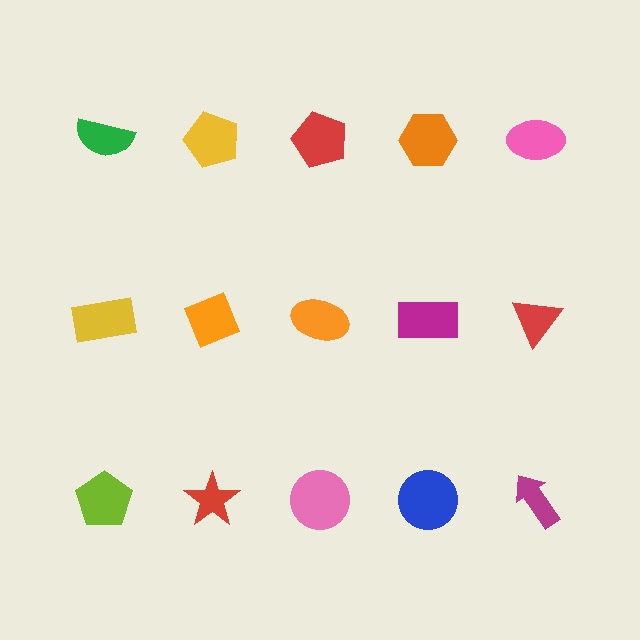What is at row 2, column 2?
An orange diamond.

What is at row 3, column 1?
A lime pentagon.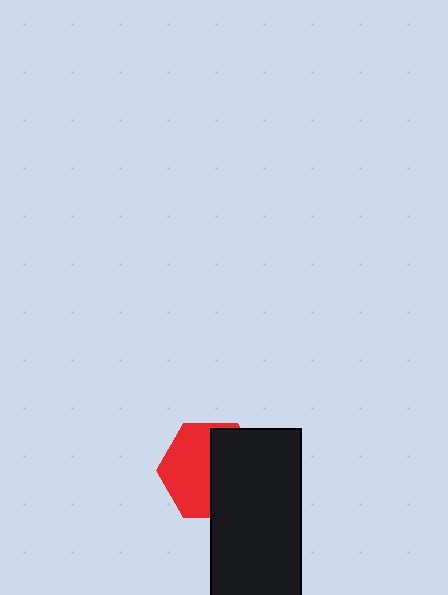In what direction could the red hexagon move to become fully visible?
The red hexagon could move left. That would shift it out from behind the black rectangle entirely.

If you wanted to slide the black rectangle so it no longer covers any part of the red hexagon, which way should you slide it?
Slide it right — that is the most direct way to separate the two shapes.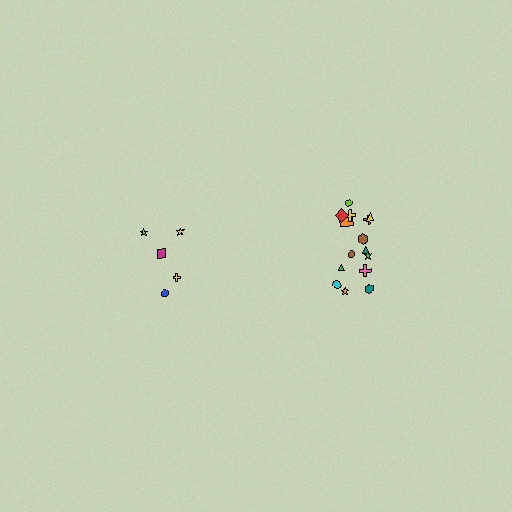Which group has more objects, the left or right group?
The right group.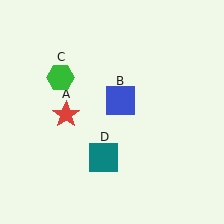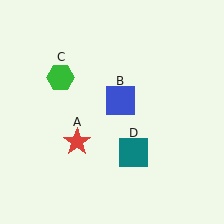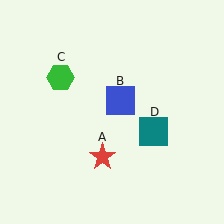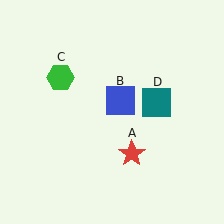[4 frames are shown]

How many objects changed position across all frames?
2 objects changed position: red star (object A), teal square (object D).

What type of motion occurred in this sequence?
The red star (object A), teal square (object D) rotated counterclockwise around the center of the scene.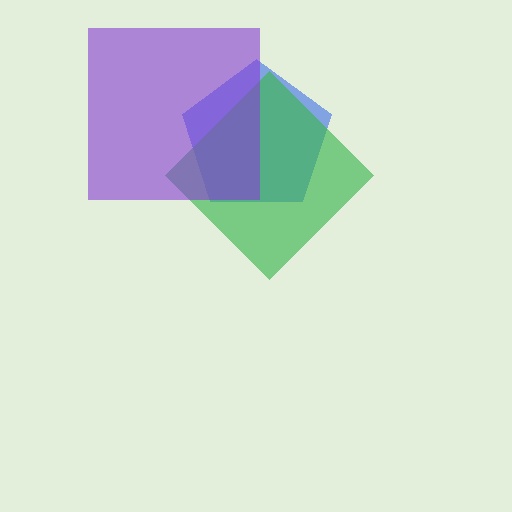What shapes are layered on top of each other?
The layered shapes are: a blue pentagon, a green diamond, a purple square.